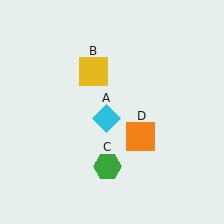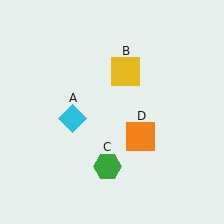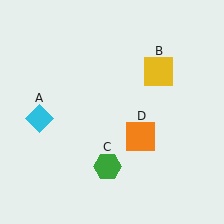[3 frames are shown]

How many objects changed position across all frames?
2 objects changed position: cyan diamond (object A), yellow square (object B).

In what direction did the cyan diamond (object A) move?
The cyan diamond (object A) moved left.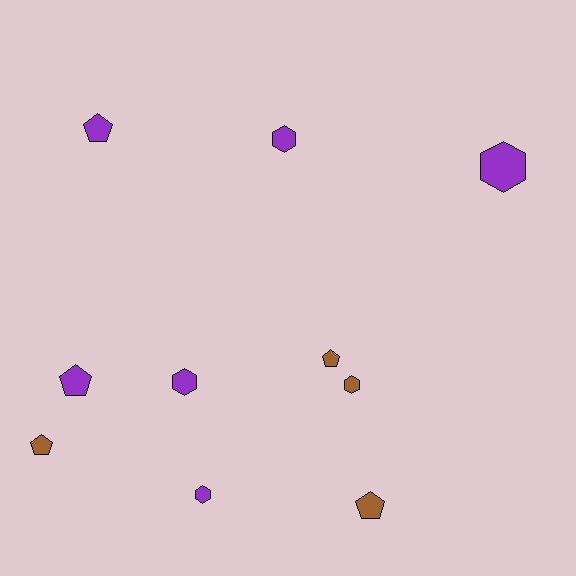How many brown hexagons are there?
There is 1 brown hexagon.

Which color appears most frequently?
Purple, with 6 objects.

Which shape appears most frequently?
Pentagon, with 5 objects.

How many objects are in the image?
There are 10 objects.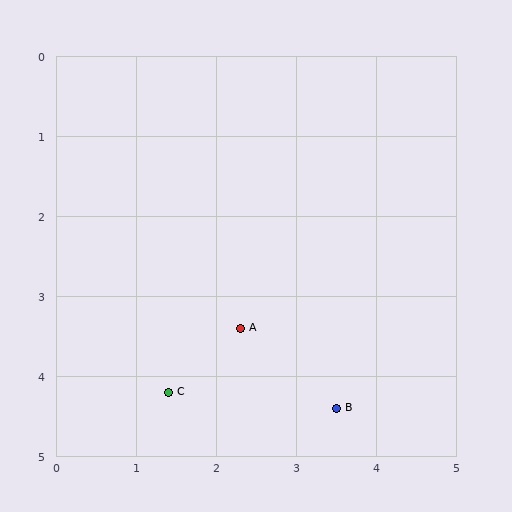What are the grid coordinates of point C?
Point C is at approximately (1.4, 4.2).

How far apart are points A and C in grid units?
Points A and C are about 1.2 grid units apart.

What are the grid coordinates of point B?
Point B is at approximately (3.5, 4.4).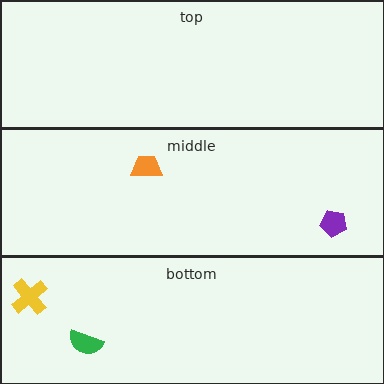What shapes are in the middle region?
The orange trapezoid, the purple pentagon.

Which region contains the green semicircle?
The bottom region.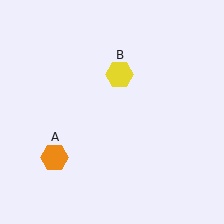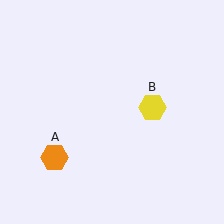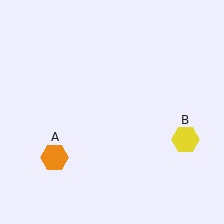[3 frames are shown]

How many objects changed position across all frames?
1 object changed position: yellow hexagon (object B).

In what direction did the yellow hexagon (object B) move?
The yellow hexagon (object B) moved down and to the right.